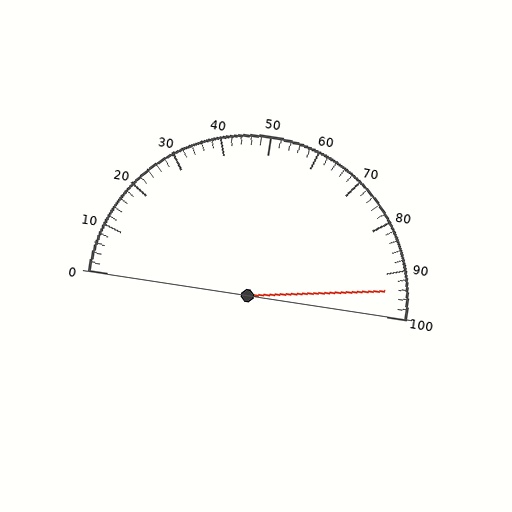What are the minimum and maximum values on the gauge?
The gauge ranges from 0 to 100.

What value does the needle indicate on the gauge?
The needle indicates approximately 94.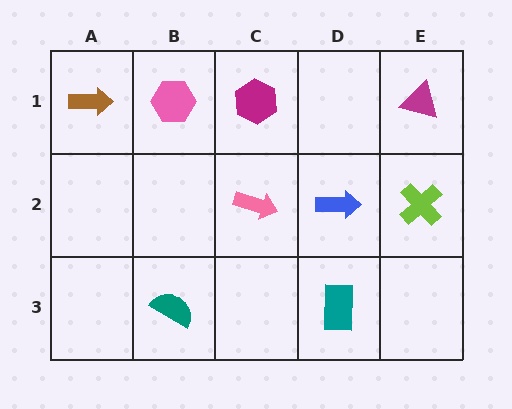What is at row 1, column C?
A magenta hexagon.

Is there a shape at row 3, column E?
No, that cell is empty.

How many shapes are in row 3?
2 shapes.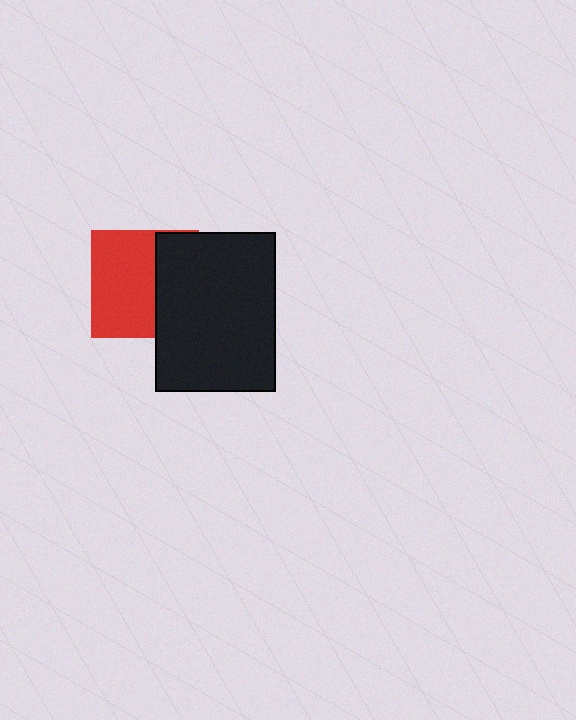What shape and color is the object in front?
The object in front is a black rectangle.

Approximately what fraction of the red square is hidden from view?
Roughly 40% of the red square is hidden behind the black rectangle.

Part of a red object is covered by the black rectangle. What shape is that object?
It is a square.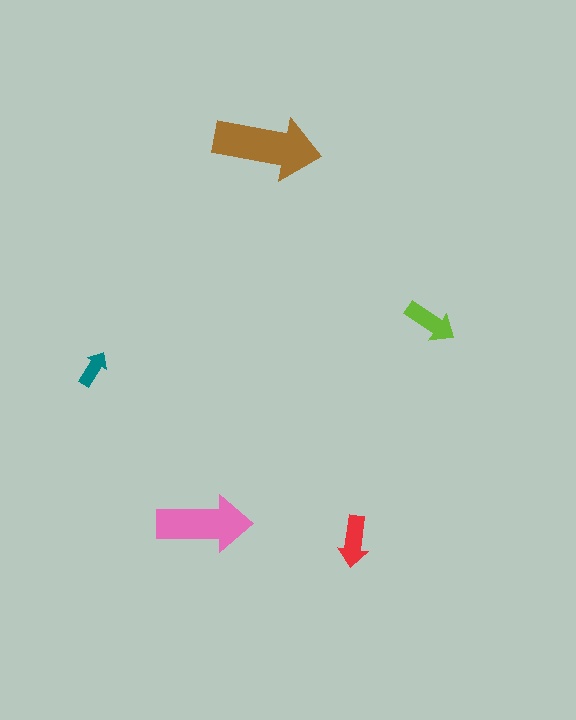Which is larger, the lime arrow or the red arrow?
The lime one.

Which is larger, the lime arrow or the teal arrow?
The lime one.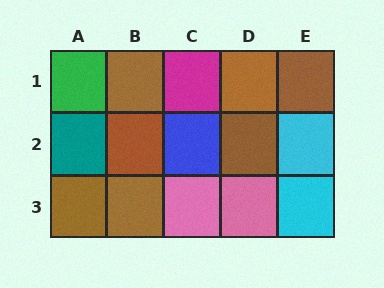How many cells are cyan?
2 cells are cyan.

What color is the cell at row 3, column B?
Brown.